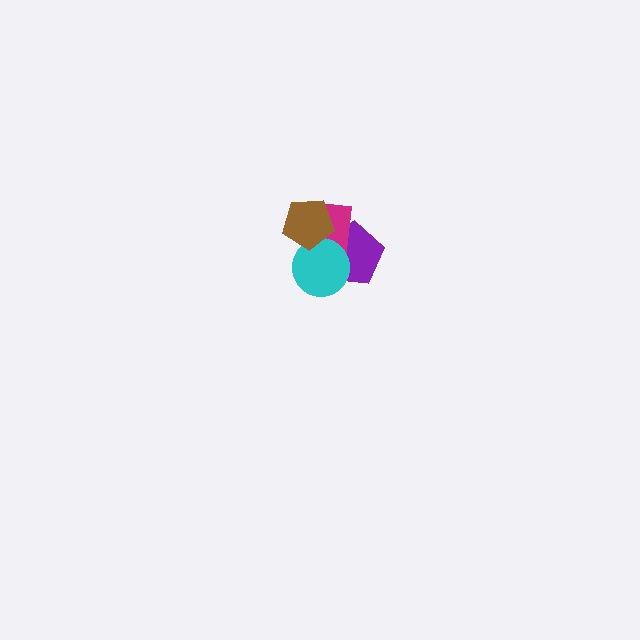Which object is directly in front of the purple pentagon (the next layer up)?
The magenta rectangle is directly in front of the purple pentagon.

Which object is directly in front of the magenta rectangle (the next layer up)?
The cyan circle is directly in front of the magenta rectangle.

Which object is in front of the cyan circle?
The brown pentagon is in front of the cyan circle.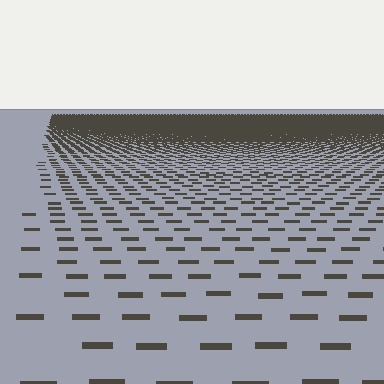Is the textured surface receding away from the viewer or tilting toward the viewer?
The surface is receding away from the viewer. Texture elements get smaller and denser toward the top.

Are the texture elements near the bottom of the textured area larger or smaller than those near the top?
Larger. Near the bottom, elements are closer to the viewer and appear at a bigger on-screen size.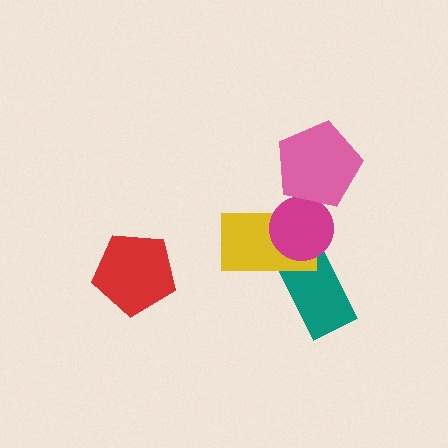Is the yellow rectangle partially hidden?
Yes, it is partially covered by another shape.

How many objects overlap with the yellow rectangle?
2 objects overlap with the yellow rectangle.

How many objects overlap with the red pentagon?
0 objects overlap with the red pentagon.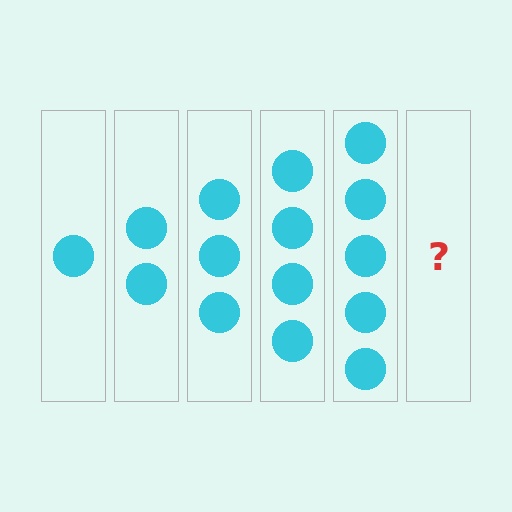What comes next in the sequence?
The next element should be 6 circles.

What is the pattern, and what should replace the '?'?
The pattern is that each step adds one more circle. The '?' should be 6 circles.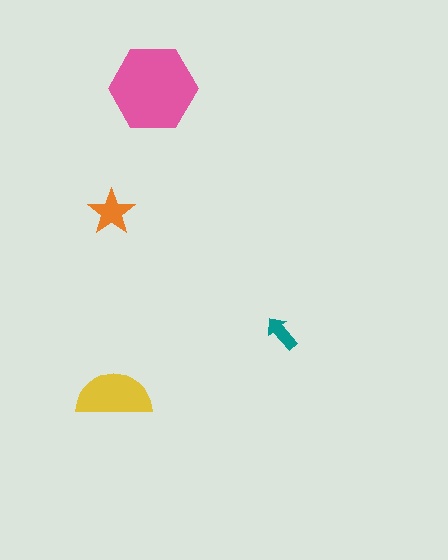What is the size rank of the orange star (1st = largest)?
3rd.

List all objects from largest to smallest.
The pink hexagon, the yellow semicircle, the orange star, the teal arrow.